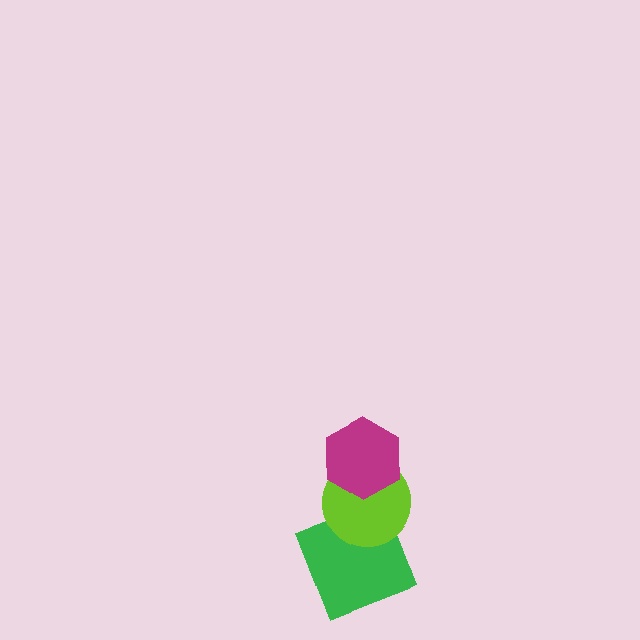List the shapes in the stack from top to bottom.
From top to bottom: the magenta hexagon, the lime circle, the green square.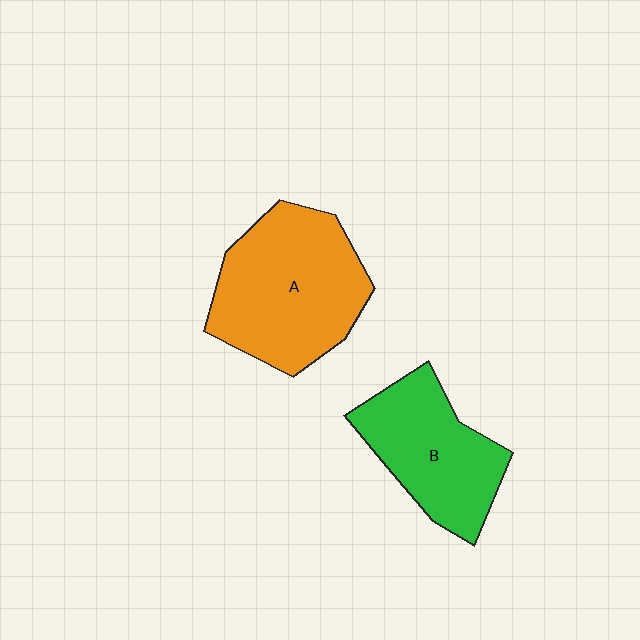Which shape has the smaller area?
Shape B (green).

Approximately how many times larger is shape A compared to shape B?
Approximately 1.3 times.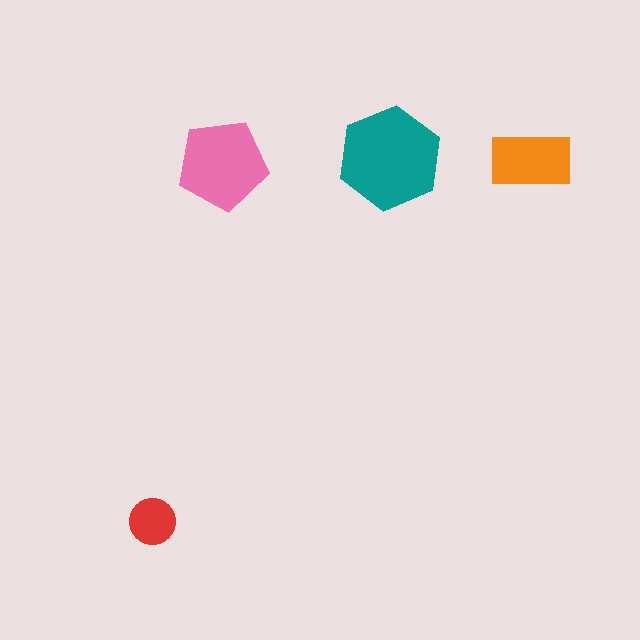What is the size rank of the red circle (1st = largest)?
4th.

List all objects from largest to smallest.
The teal hexagon, the pink pentagon, the orange rectangle, the red circle.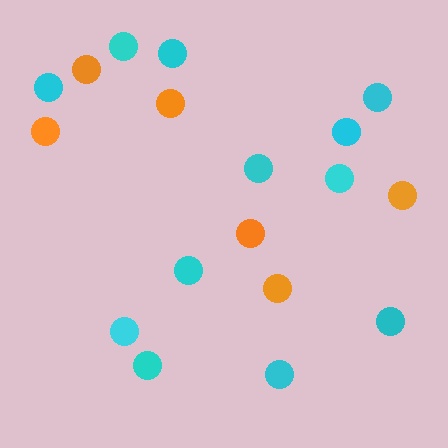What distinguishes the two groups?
There are 2 groups: one group of orange circles (6) and one group of cyan circles (12).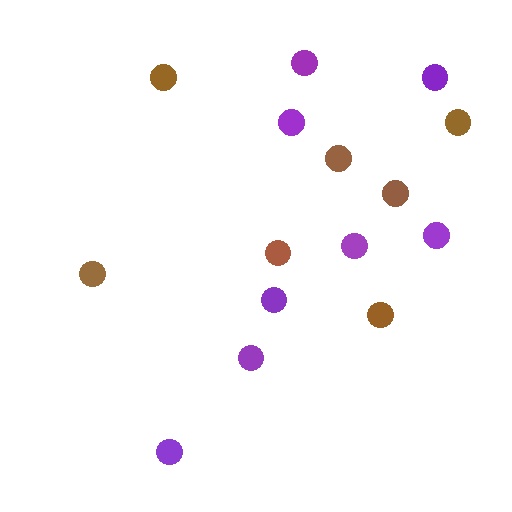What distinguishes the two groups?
There are 2 groups: one group of purple circles (8) and one group of brown circles (7).